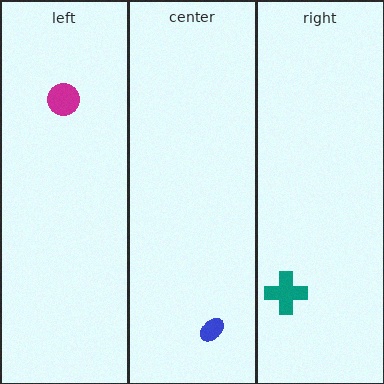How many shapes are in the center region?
1.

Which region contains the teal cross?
The right region.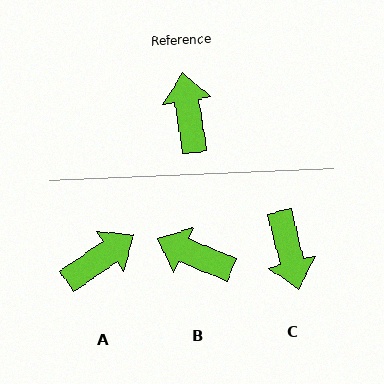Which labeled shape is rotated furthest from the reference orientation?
C, about 175 degrees away.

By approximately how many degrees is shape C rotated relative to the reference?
Approximately 175 degrees clockwise.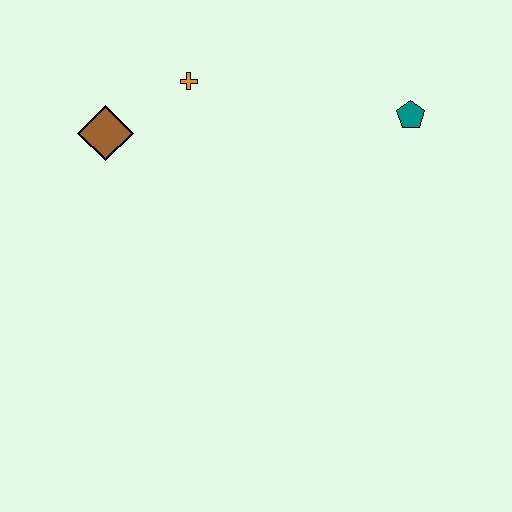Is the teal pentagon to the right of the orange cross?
Yes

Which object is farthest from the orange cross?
The teal pentagon is farthest from the orange cross.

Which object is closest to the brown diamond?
The orange cross is closest to the brown diamond.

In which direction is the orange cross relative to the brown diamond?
The orange cross is to the right of the brown diamond.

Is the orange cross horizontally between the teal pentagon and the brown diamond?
Yes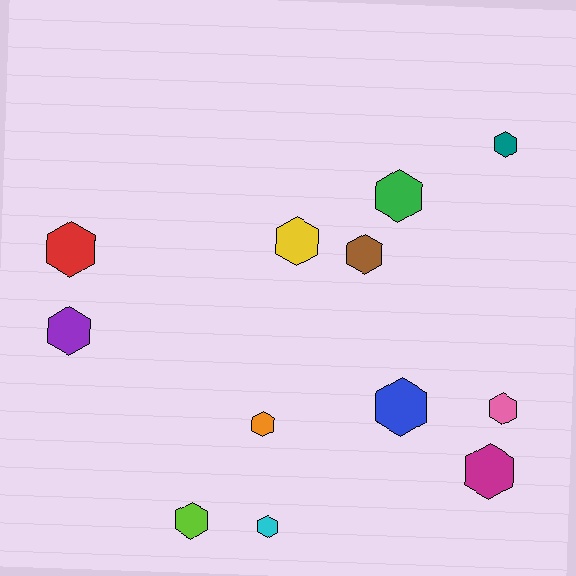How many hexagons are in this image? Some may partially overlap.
There are 12 hexagons.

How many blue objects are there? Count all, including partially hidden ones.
There is 1 blue object.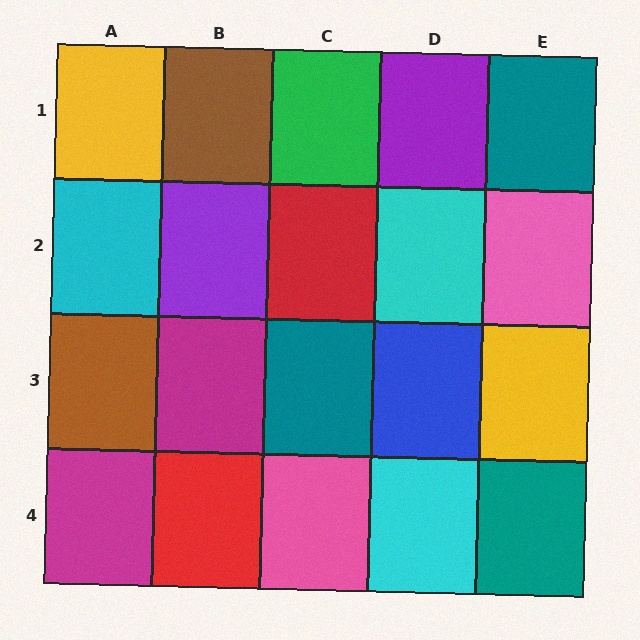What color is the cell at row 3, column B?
Magenta.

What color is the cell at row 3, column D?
Blue.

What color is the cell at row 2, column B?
Purple.